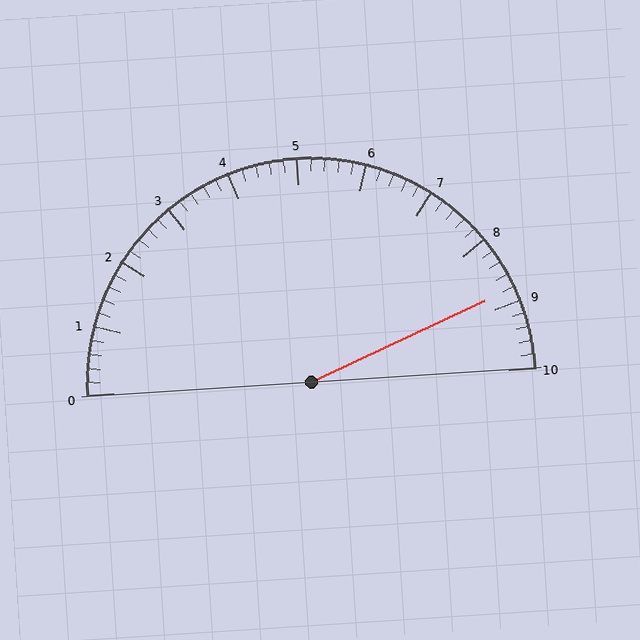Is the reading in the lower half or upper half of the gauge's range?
The reading is in the upper half of the range (0 to 10).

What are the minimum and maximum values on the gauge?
The gauge ranges from 0 to 10.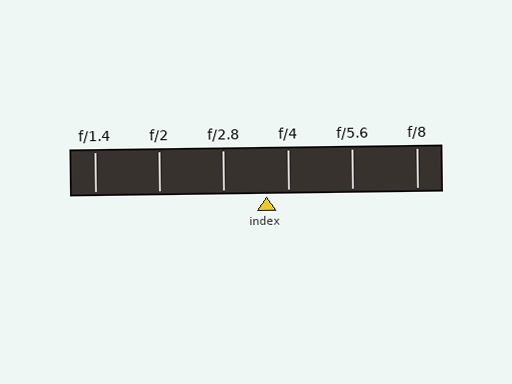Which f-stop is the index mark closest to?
The index mark is closest to f/4.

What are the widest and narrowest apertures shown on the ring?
The widest aperture shown is f/1.4 and the narrowest is f/8.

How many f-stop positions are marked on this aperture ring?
There are 6 f-stop positions marked.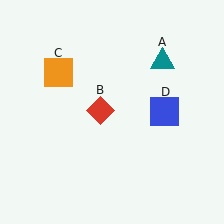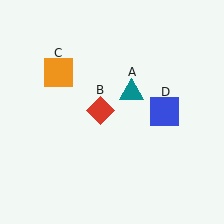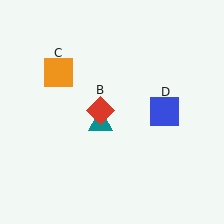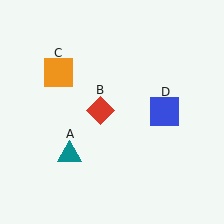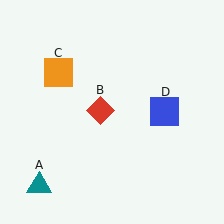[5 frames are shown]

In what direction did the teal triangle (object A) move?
The teal triangle (object A) moved down and to the left.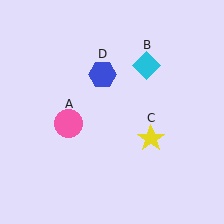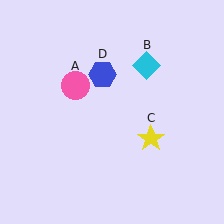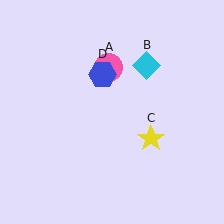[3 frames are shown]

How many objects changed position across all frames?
1 object changed position: pink circle (object A).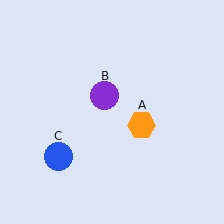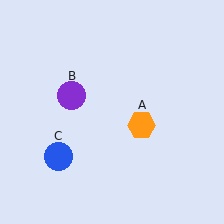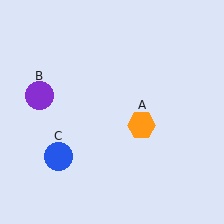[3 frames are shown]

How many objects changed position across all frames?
1 object changed position: purple circle (object B).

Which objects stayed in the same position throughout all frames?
Orange hexagon (object A) and blue circle (object C) remained stationary.